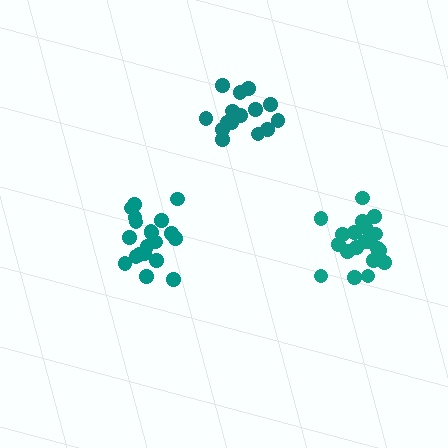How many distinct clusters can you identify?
There are 3 distinct clusters.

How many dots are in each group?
Group 1: 15 dots, Group 2: 20 dots, Group 3: 20 dots (55 total).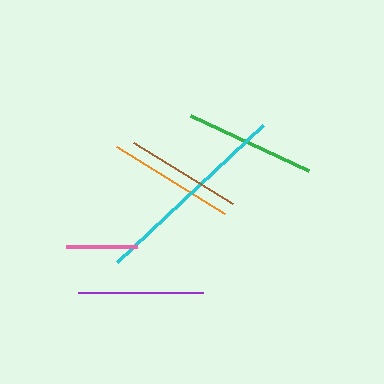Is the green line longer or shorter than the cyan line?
The cyan line is longer than the green line.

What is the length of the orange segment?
The orange segment is approximately 127 pixels long.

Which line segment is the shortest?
The pink line is the shortest at approximately 72 pixels.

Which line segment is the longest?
The cyan line is the longest at approximately 200 pixels.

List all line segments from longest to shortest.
From longest to shortest: cyan, green, orange, purple, brown, pink.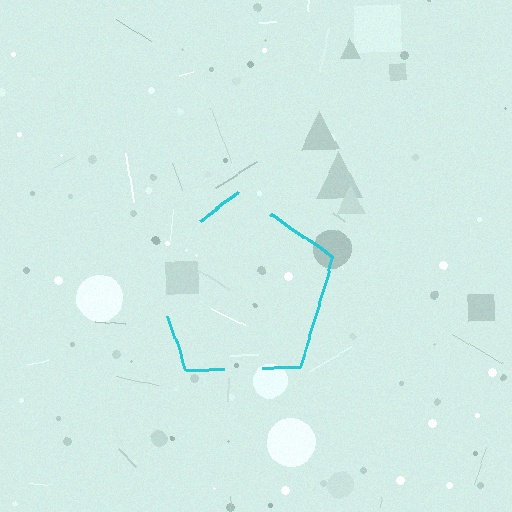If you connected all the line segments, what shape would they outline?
They would outline a pentagon.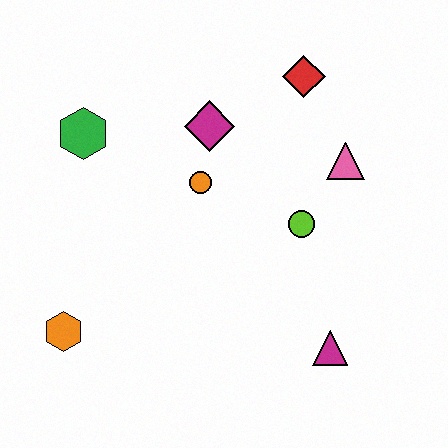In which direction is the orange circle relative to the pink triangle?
The orange circle is to the left of the pink triangle.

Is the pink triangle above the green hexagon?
No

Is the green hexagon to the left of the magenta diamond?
Yes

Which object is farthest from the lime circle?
The orange hexagon is farthest from the lime circle.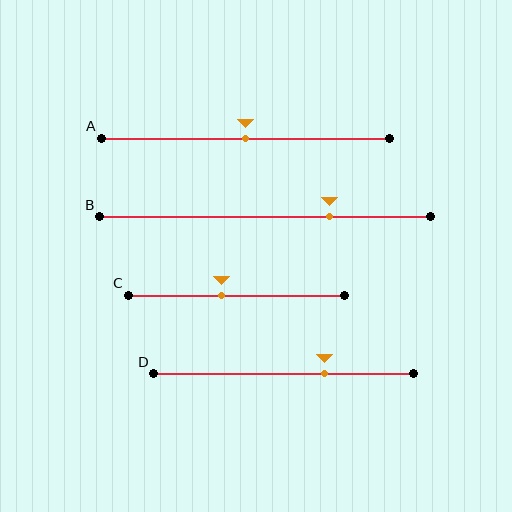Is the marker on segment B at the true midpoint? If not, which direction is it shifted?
No, the marker on segment B is shifted to the right by about 20% of the segment length.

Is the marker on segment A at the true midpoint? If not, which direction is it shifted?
Yes, the marker on segment A is at the true midpoint.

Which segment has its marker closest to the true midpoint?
Segment A has its marker closest to the true midpoint.